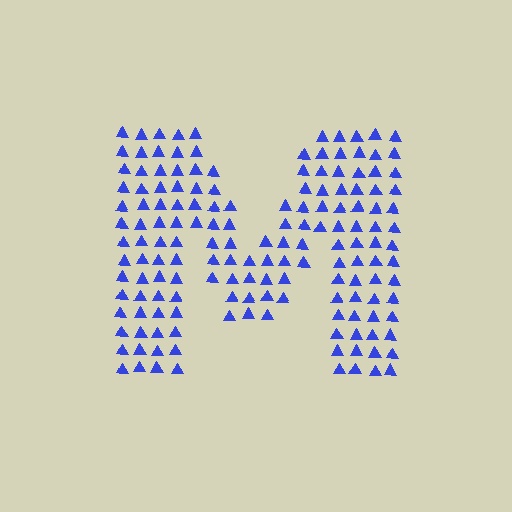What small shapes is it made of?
It is made of small triangles.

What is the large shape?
The large shape is the letter M.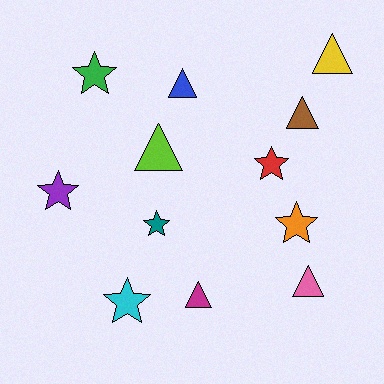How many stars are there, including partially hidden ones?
There are 6 stars.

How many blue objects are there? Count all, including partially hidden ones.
There is 1 blue object.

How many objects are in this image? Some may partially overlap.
There are 12 objects.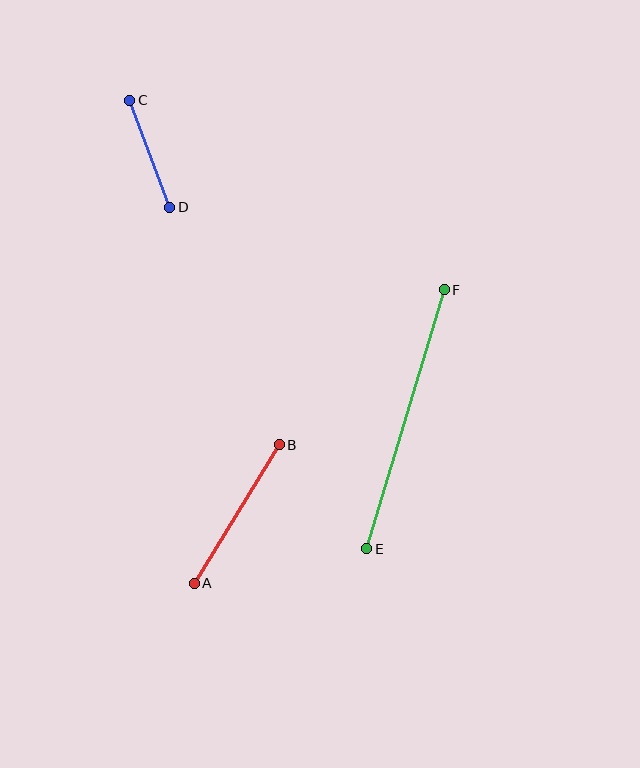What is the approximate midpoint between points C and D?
The midpoint is at approximately (150, 154) pixels.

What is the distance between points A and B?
The distance is approximately 162 pixels.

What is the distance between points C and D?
The distance is approximately 114 pixels.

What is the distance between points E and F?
The distance is approximately 270 pixels.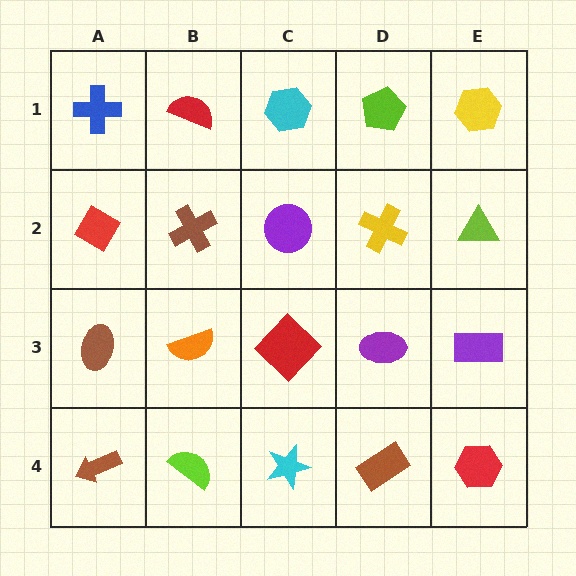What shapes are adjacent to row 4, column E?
A purple rectangle (row 3, column E), a brown rectangle (row 4, column D).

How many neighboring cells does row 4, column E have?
2.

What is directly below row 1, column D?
A yellow cross.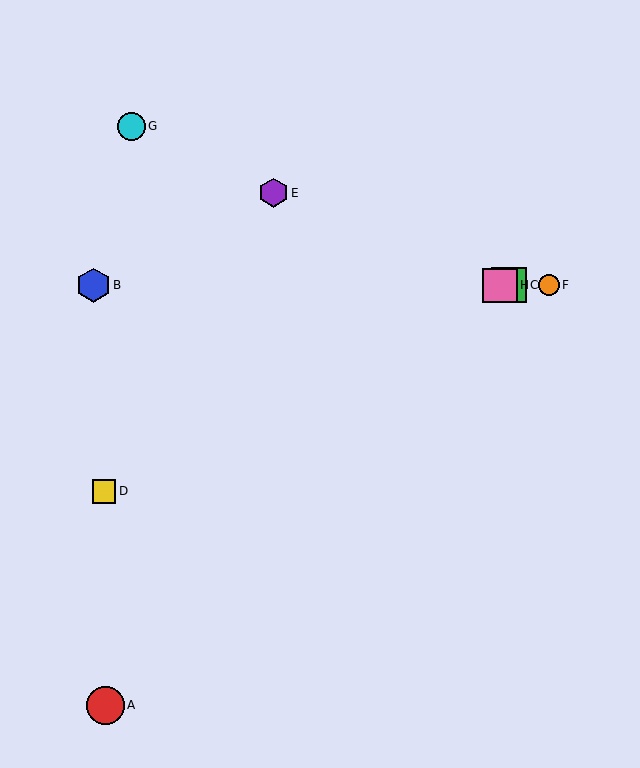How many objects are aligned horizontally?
4 objects (B, C, F, H) are aligned horizontally.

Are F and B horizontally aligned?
Yes, both are at y≈285.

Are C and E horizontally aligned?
No, C is at y≈285 and E is at y≈193.